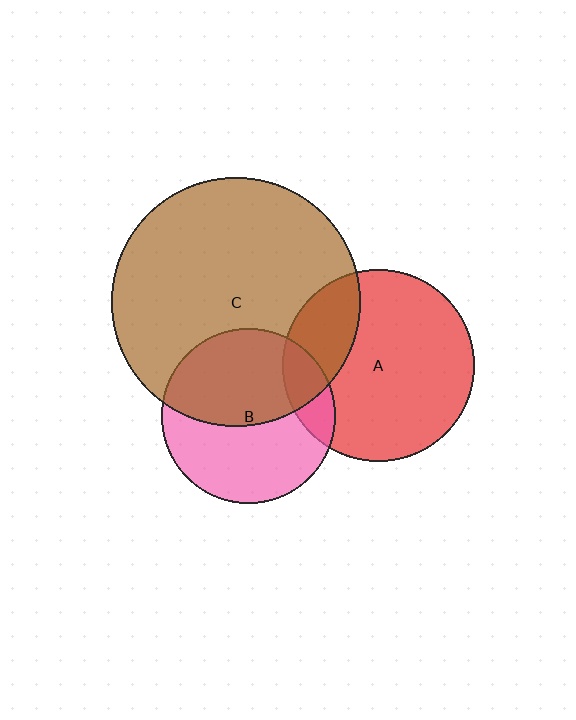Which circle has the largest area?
Circle C (brown).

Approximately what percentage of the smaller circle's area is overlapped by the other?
Approximately 50%.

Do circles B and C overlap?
Yes.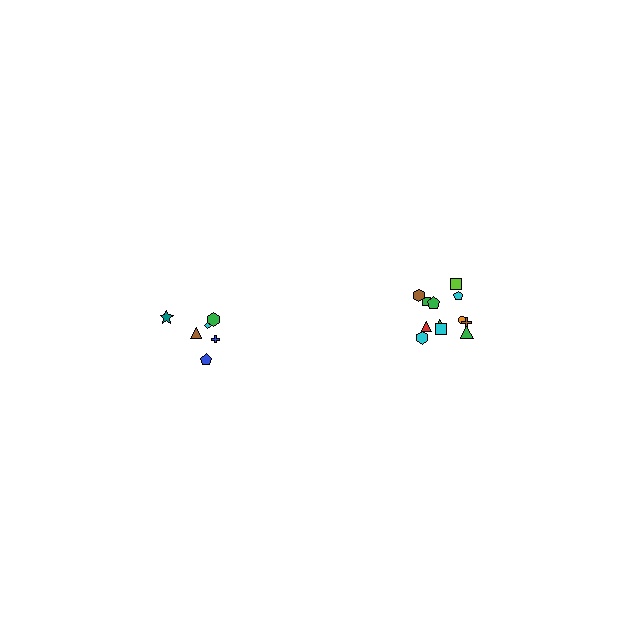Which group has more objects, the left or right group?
The right group.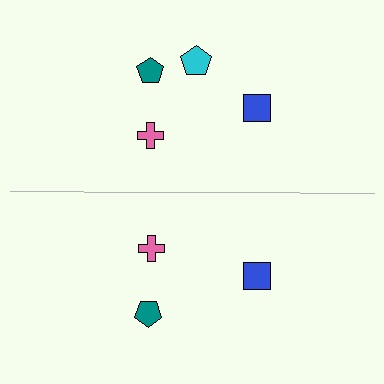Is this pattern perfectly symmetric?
No, the pattern is not perfectly symmetric. A cyan pentagon is missing from the bottom side.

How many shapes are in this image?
There are 7 shapes in this image.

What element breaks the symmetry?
A cyan pentagon is missing from the bottom side.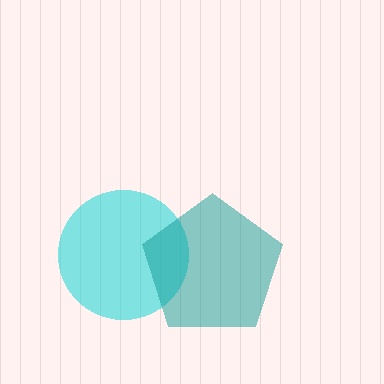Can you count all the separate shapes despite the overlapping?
Yes, there are 2 separate shapes.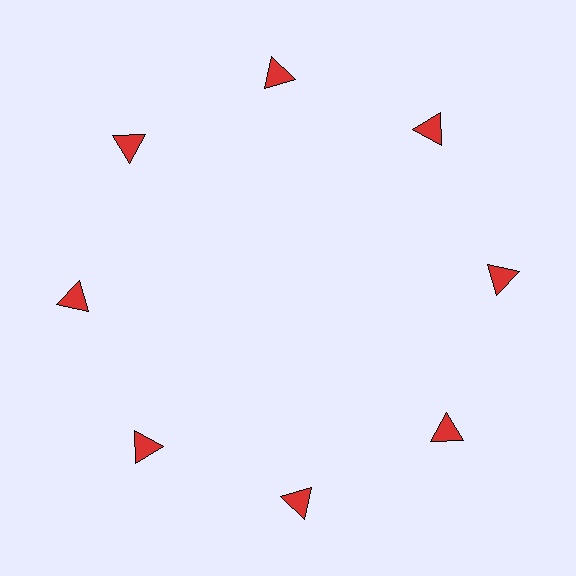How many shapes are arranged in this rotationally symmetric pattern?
There are 8 shapes, arranged in 8 groups of 1.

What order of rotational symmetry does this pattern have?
This pattern has 8-fold rotational symmetry.